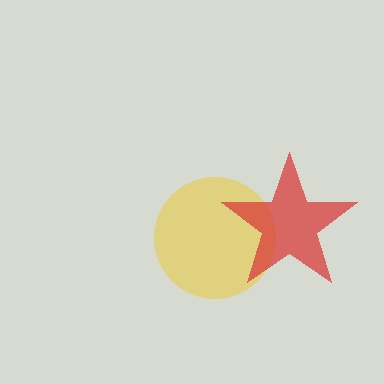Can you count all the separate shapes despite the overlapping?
Yes, there are 2 separate shapes.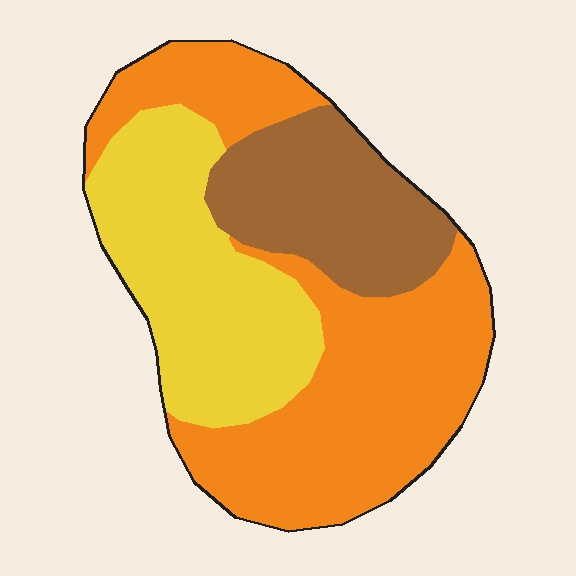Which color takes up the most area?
Orange, at roughly 45%.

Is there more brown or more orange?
Orange.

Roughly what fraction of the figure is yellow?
Yellow covers about 30% of the figure.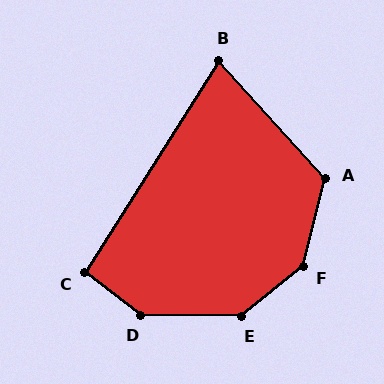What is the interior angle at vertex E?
Approximately 141 degrees (obtuse).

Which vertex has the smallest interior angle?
B, at approximately 75 degrees.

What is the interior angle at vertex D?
Approximately 142 degrees (obtuse).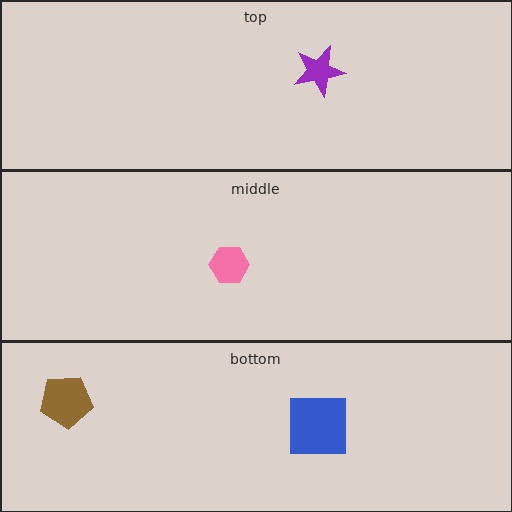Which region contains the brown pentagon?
The bottom region.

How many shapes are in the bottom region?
2.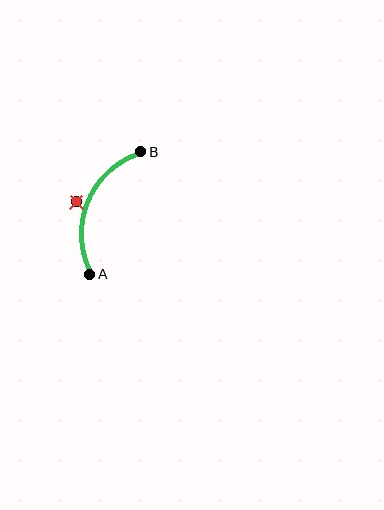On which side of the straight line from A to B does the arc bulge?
The arc bulges to the left of the straight line connecting A and B.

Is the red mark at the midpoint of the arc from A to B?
No — the red mark does not lie on the arc at all. It sits slightly outside the curve.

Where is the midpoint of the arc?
The arc midpoint is the point on the curve farthest from the straight line joining A and B. It sits to the left of that line.